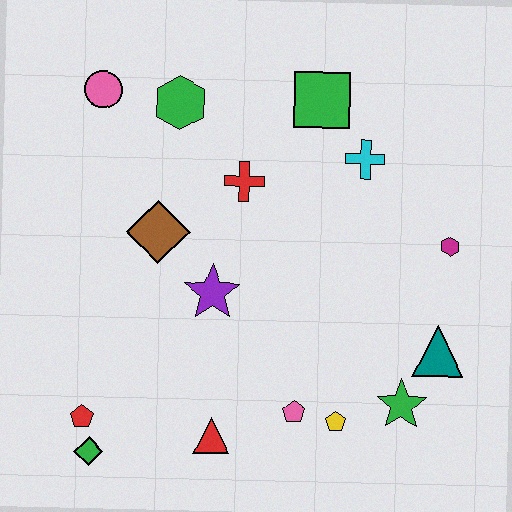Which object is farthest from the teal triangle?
The pink circle is farthest from the teal triangle.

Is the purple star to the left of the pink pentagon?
Yes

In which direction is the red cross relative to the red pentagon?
The red cross is above the red pentagon.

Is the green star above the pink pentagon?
Yes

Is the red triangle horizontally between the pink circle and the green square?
Yes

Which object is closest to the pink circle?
The green hexagon is closest to the pink circle.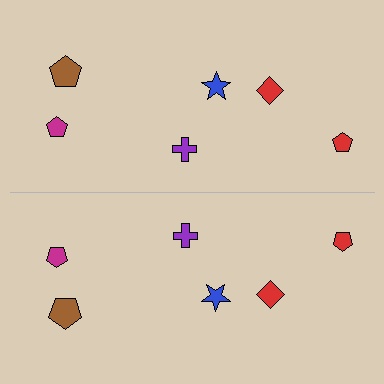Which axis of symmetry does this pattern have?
The pattern has a horizontal axis of symmetry running through the center of the image.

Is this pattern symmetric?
Yes, this pattern has bilateral (reflection) symmetry.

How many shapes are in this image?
There are 12 shapes in this image.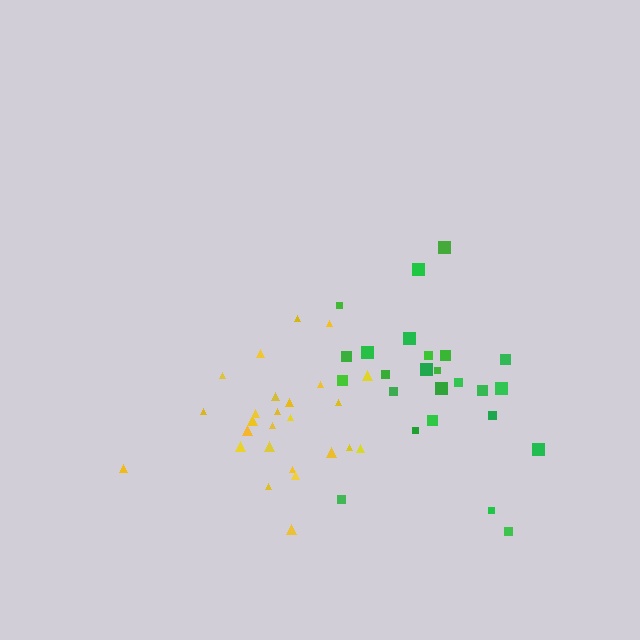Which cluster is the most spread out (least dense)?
Yellow.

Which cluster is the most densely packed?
Green.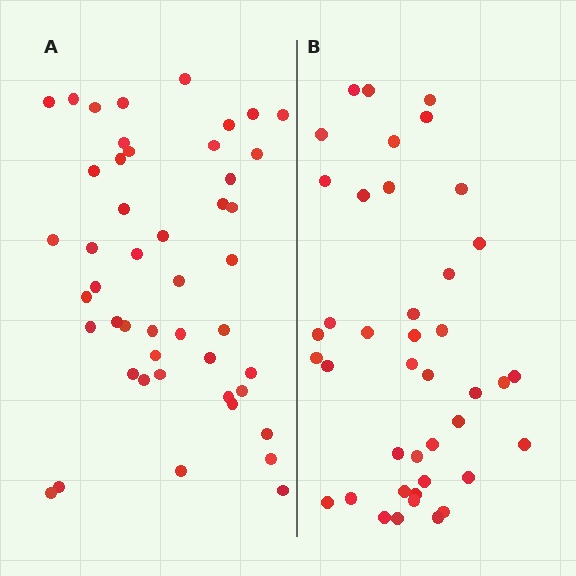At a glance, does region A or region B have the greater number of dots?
Region A (the left region) has more dots.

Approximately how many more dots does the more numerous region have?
Region A has about 6 more dots than region B.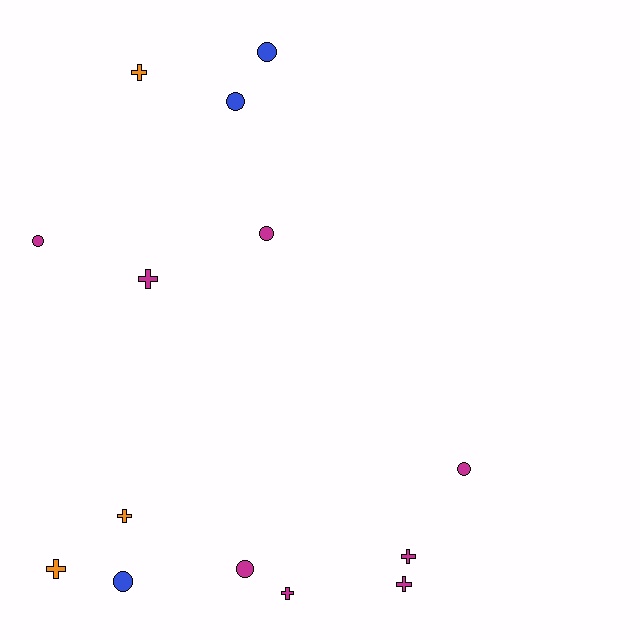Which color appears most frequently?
Magenta, with 8 objects.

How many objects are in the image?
There are 14 objects.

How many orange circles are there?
There are no orange circles.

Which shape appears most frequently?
Circle, with 7 objects.